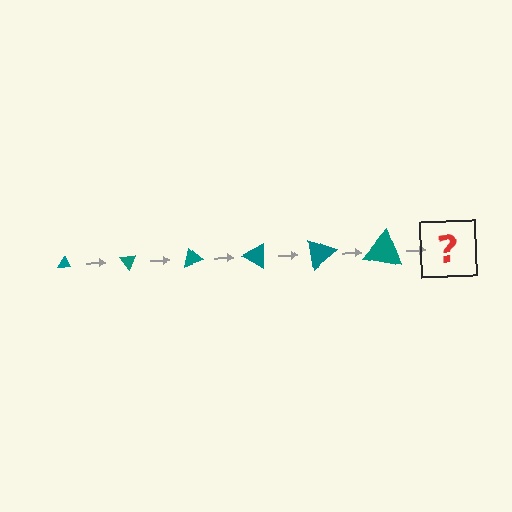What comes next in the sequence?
The next element should be a triangle, larger than the previous one and rotated 300 degrees from the start.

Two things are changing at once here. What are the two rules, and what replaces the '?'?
The two rules are that the triangle grows larger each step and it rotates 50 degrees each step. The '?' should be a triangle, larger than the previous one and rotated 300 degrees from the start.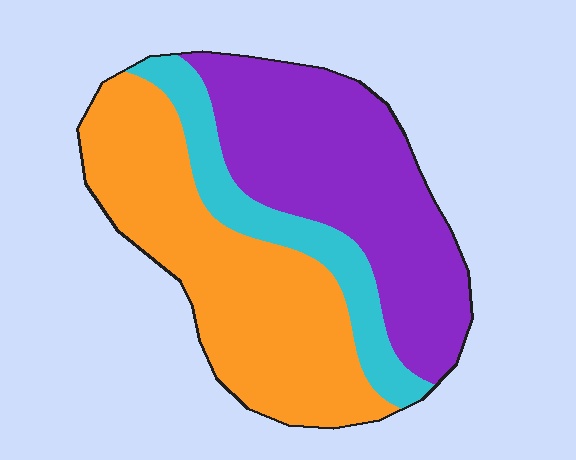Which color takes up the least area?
Cyan, at roughly 15%.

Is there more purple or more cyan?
Purple.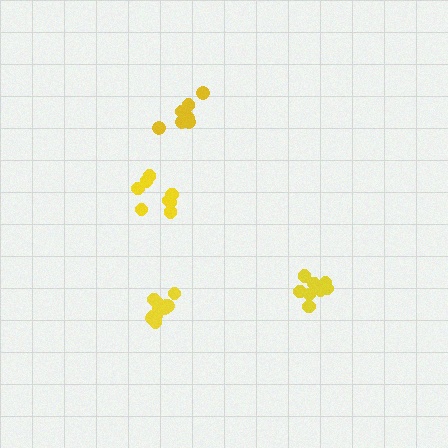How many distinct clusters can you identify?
There are 4 distinct clusters.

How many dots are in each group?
Group 1: 11 dots, Group 2: 7 dots, Group 3: 10 dots, Group 4: 8 dots (36 total).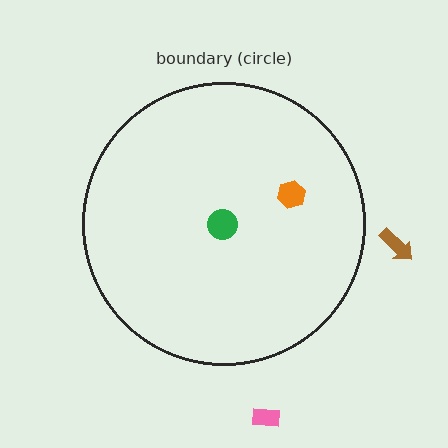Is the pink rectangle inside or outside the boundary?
Outside.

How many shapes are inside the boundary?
2 inside, 2 outside.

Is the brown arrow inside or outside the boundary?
Outside.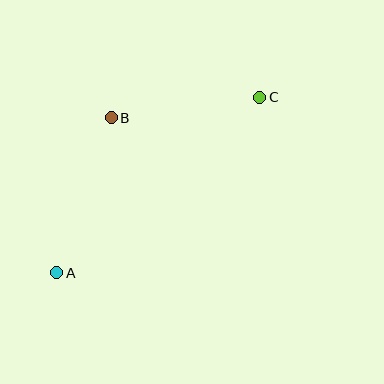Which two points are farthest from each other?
Points A and C are farthest from each other.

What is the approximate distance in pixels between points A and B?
The distance between A and B is approximately 164 pixels.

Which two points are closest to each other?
Points B and C are closest to each other.